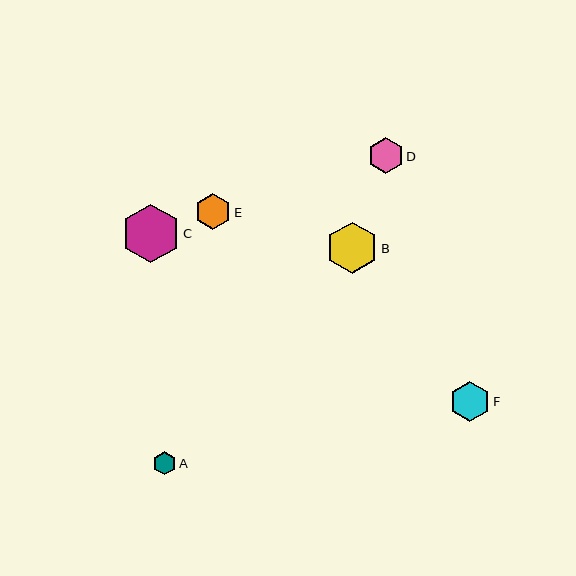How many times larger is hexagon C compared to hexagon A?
Hexagon C is approximately 2.5 times the size of hexagon A.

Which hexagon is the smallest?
Hexagon A is the smallest with a size of approximately 23 pixels.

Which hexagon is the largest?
Hexagon C is the largest with a size of approximately 59 pixels.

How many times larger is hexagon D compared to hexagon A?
Hexagon D is approximately 1.5 times the size of hexagon A.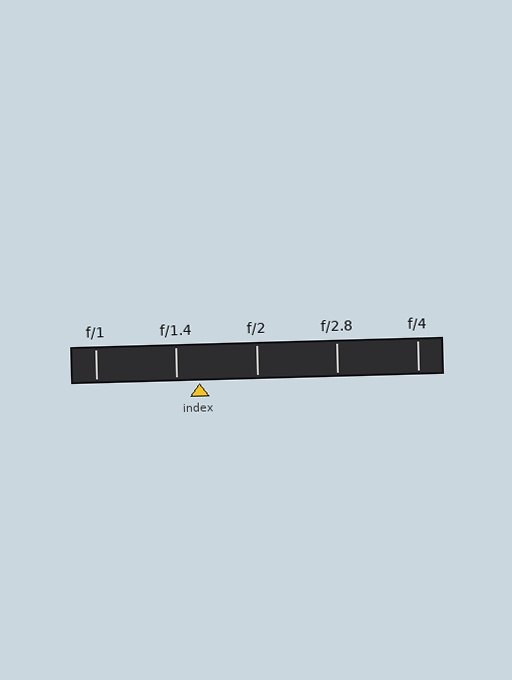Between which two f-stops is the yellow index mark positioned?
The index mark is between f/1.4 and f/2.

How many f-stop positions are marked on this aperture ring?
There are 5 f-stop positions marked.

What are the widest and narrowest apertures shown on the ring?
The widest aperture shown is f/1 and the narrowest is f/4.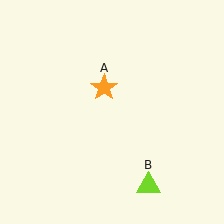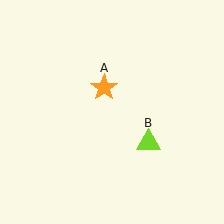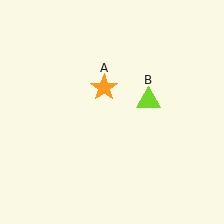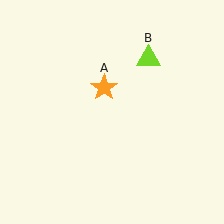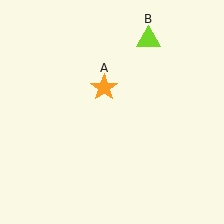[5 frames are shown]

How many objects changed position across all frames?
1 object changed position: lime triangle (object B).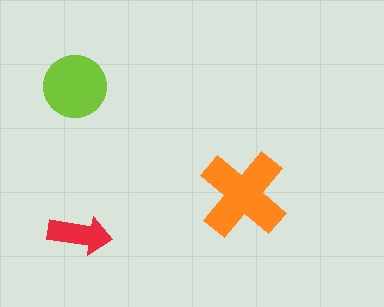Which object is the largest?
The orange cross.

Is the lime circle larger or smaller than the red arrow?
Larger.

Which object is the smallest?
The red arrow.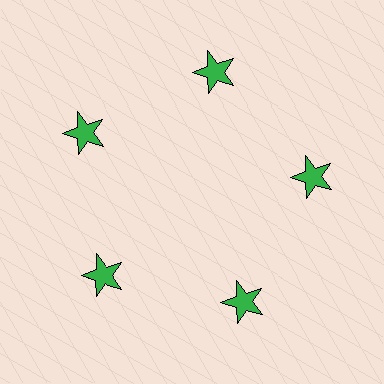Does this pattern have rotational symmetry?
Yes, this pattern has 5-fold rotational symmetry. It looks the same after rotating 72 degrees around the center.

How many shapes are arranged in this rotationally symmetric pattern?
There are 5 shapes, arranged in 5 groups of 1.